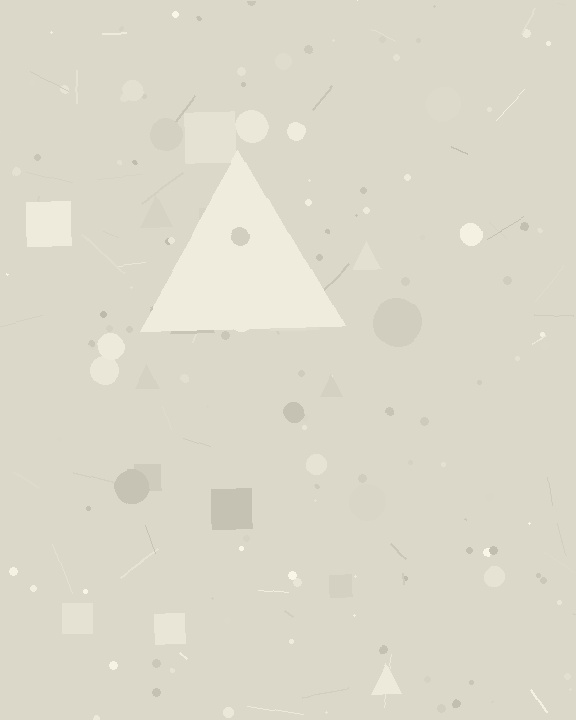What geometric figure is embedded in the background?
A triangle is embedded in the background.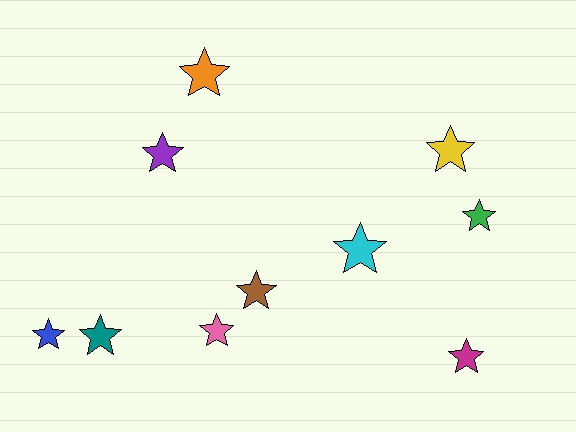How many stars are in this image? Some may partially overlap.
There are 10 stars.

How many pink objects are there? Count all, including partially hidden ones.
There is 1 pink object.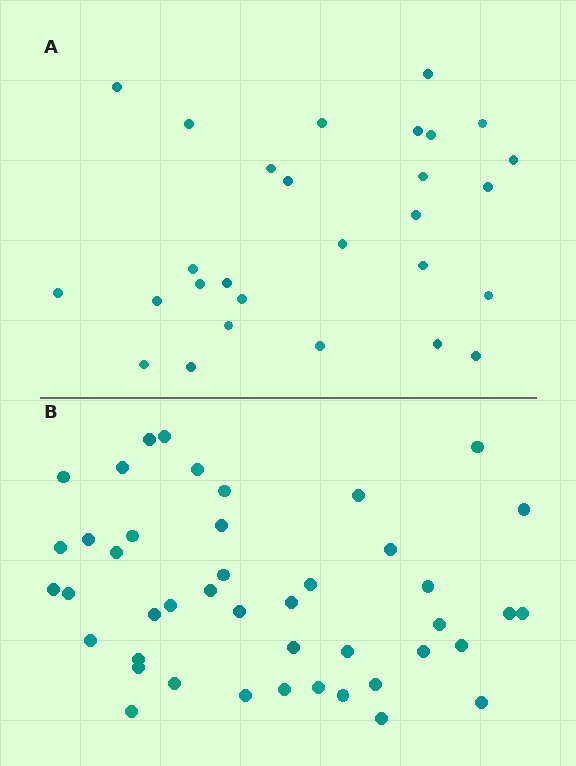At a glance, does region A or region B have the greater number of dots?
Region B (the bottom region) has more dots.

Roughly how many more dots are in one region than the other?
Region B has approximately 15 more dots than region A.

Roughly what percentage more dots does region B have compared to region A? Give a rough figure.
About 55% more.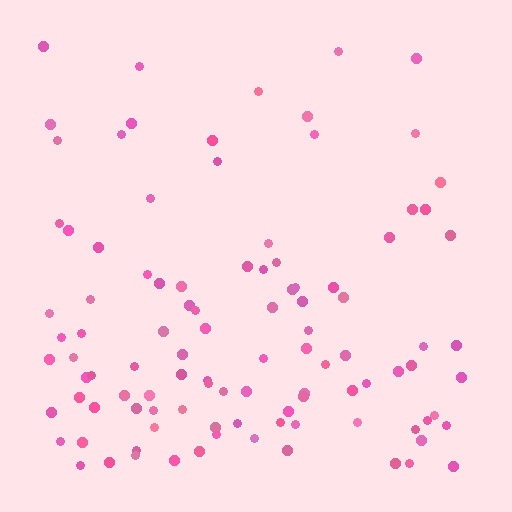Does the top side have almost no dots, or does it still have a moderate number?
Still a moderate number, just noticeably fewer than the bottom.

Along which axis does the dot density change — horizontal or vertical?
Vertical.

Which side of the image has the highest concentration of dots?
The bottom.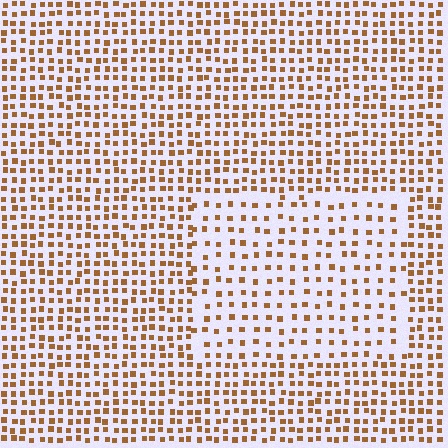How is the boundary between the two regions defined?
The boundary is defined by a change in element density (approximately 1.8x ratio). All elements are the same color, size, and shape.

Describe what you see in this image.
The image contains small brown elements arranged at two different densities. A rectangle-shaped region is visible where the elements are less densely packed than the surrounding area.